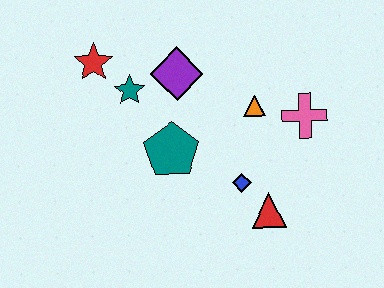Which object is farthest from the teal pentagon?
The pink cross is farthest from the teal pentagon.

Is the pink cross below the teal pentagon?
No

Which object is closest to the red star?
The teal star is closest to the red star.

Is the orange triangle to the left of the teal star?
No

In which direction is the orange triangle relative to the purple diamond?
The orange triangle is to the right of the purple diamond.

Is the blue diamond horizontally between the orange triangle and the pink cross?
No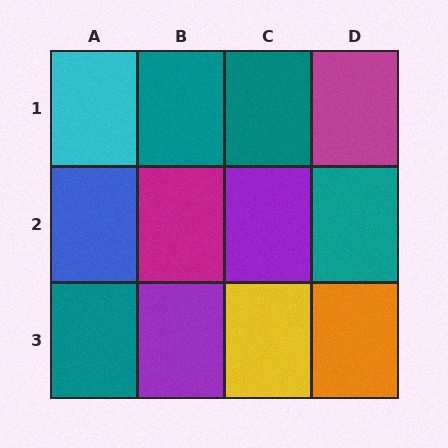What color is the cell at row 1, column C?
Teal.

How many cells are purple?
2 cells are purple.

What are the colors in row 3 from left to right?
Teal, purple, yellow, orange.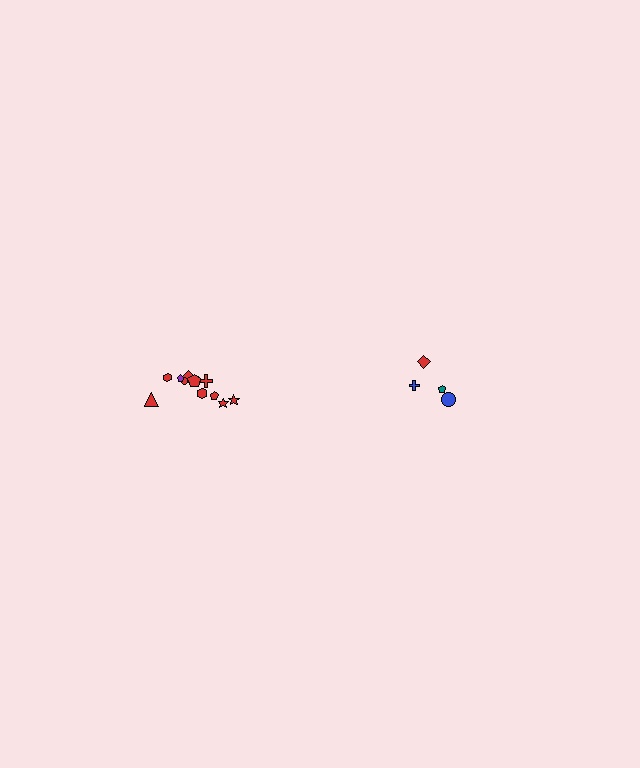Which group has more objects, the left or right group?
The left group.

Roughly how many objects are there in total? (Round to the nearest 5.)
Roughly 15 objects in total.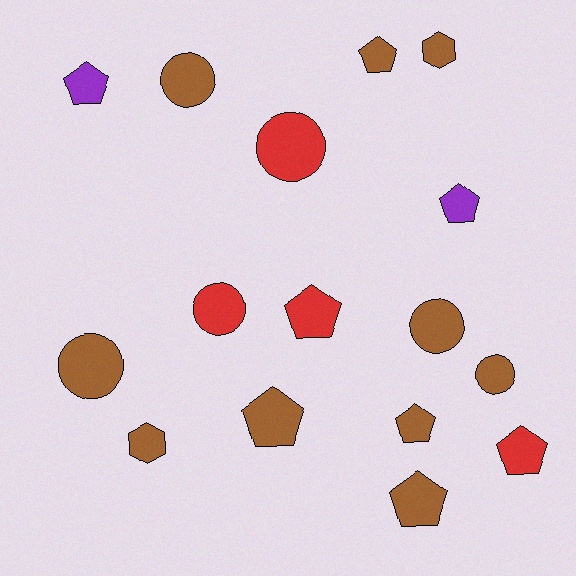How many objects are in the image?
There are 16 objects.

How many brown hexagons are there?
There are 2 brown hexagons.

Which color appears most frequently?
Brown, with 10 objects.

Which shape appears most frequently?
Pentagon, with 8 objects.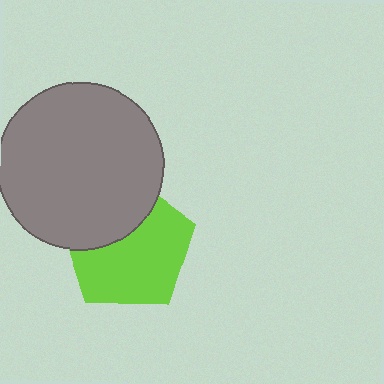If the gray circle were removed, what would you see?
You would see the complete lime pentagon.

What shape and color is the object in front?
The object in front is a gray circle.